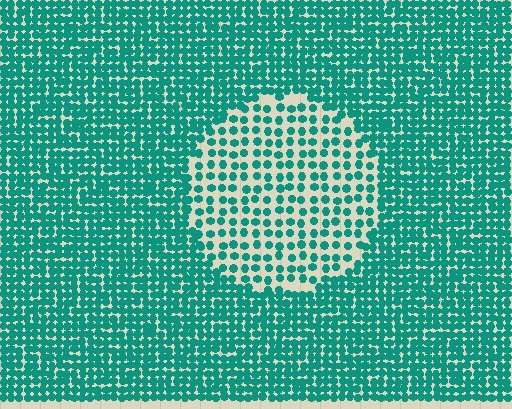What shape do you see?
I see a circle.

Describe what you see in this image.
The image contains small teal elements arranged at two different densities. A circle-shaped region is visible where the elements are less densely packed than the surrounding area.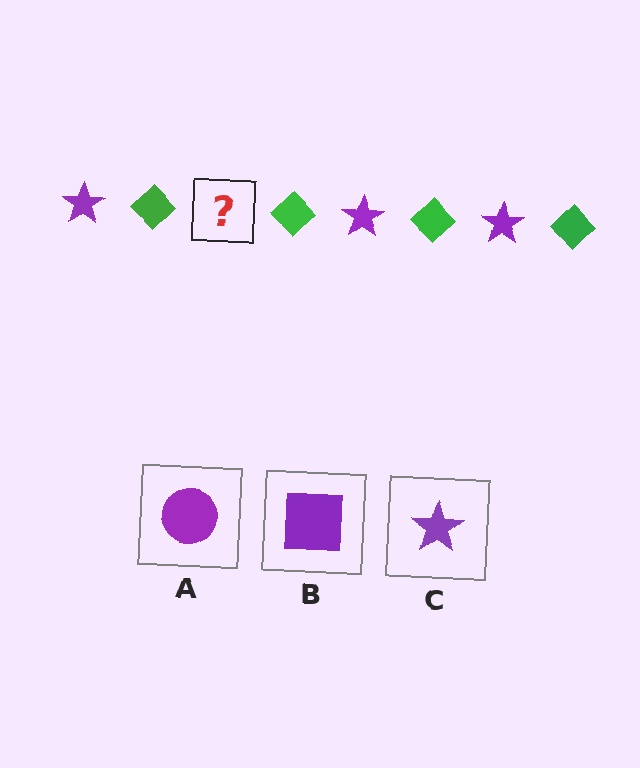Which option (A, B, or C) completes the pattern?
C.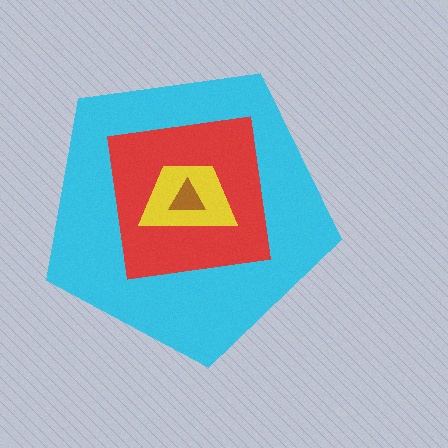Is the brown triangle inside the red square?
Yes.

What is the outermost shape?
The cyan pentagon.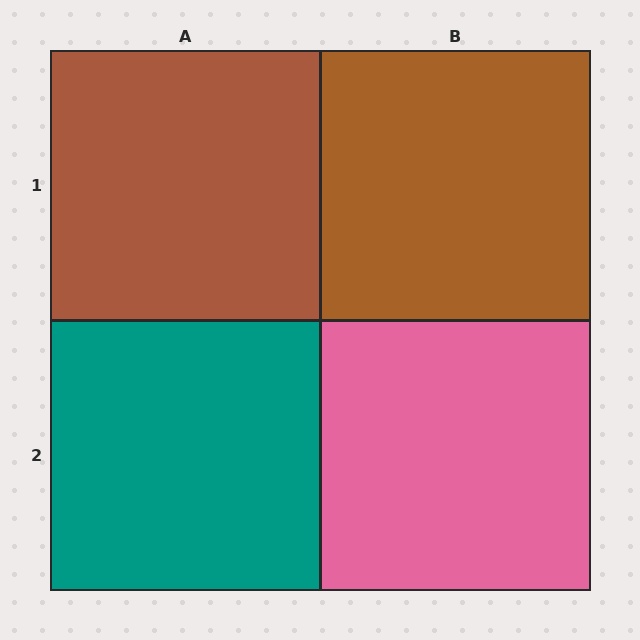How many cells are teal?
1 cell is teal.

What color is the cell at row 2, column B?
Pink.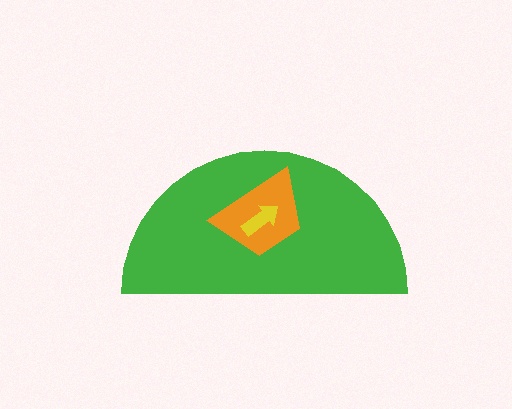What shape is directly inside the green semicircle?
The orange trapezoid.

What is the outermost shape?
The green semicircle.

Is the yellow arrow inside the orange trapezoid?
Yes.